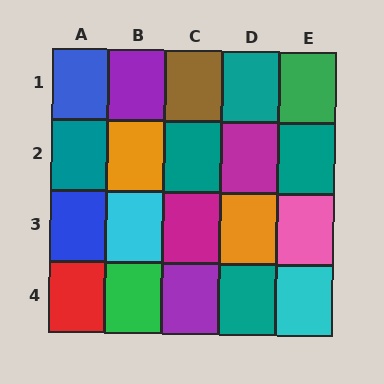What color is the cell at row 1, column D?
Teal.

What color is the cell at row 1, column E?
Green.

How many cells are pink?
1 cell is pink.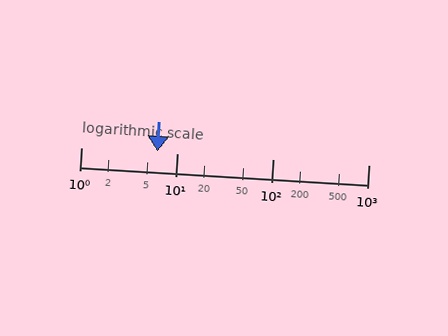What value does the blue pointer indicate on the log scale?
The pointer indicates approximately 6.3.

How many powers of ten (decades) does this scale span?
The scale spans 3 decades, from 1 to 1000.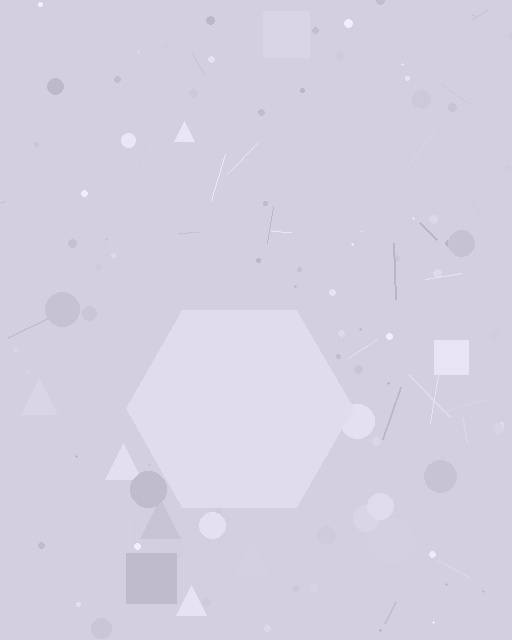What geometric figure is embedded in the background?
A hexagon is embedded in the background.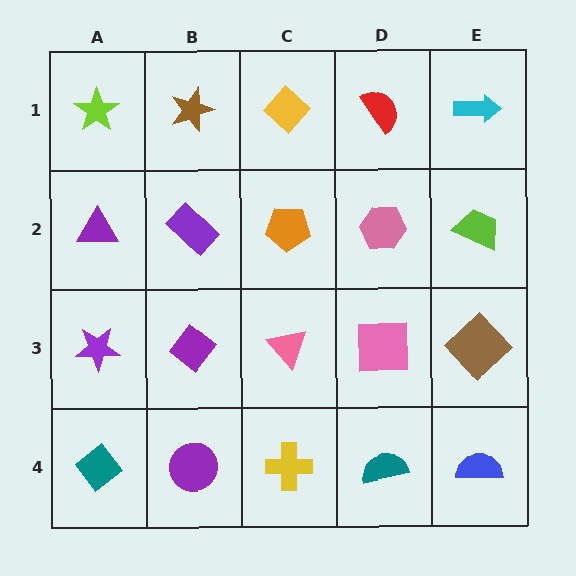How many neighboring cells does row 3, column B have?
4.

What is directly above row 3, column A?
A purple triangle.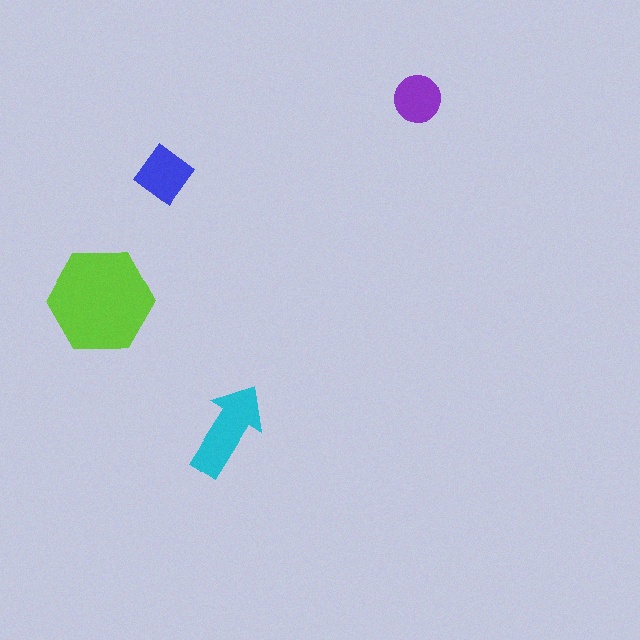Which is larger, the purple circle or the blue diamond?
The blue diamond.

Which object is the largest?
The lime hexagon.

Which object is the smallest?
The purple circle.